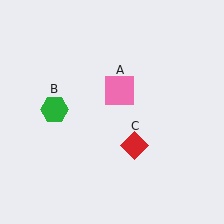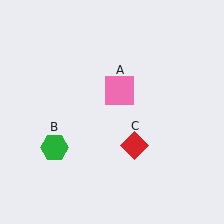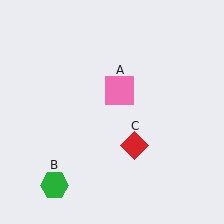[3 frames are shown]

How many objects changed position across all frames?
1 object changed position: green hexagon (object B).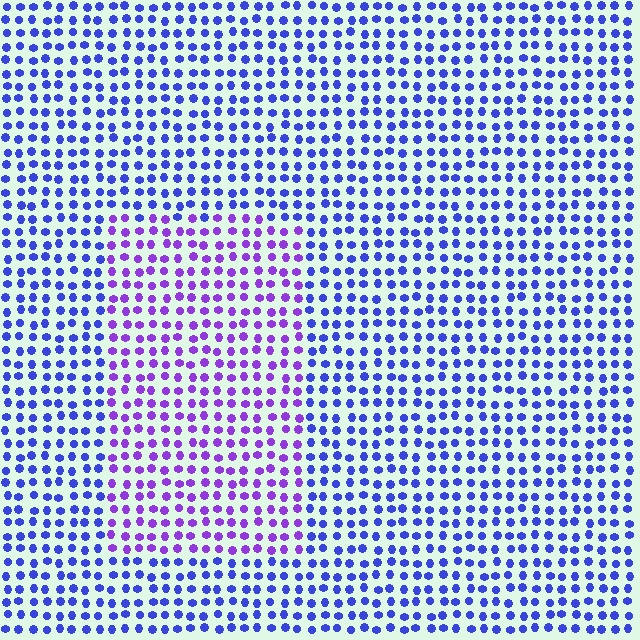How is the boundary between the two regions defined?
The boundary is defined purely by a slight shift in hue (about 38 degrees). Spacing, size, and orientation are identical on both sides.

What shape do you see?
I see a rectangle.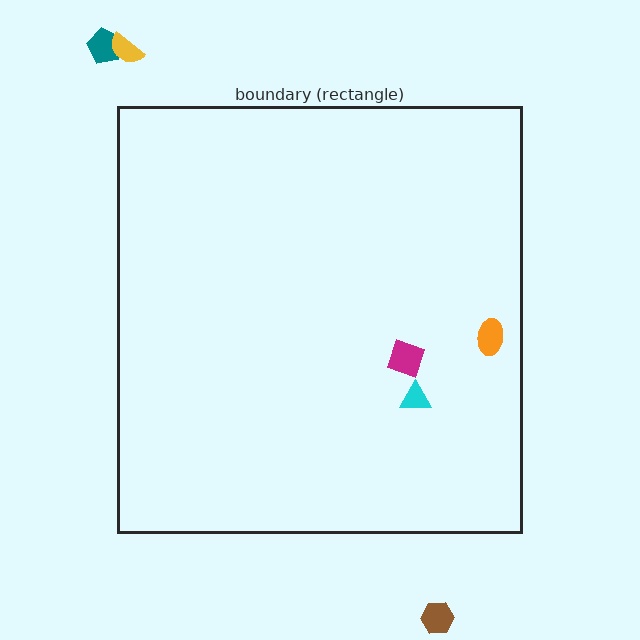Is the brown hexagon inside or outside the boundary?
Outside.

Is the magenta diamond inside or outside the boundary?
Inside.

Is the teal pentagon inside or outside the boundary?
Outside.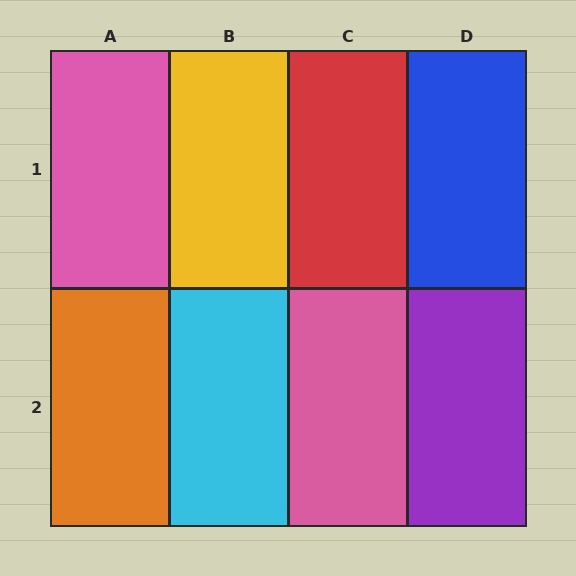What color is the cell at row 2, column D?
Purple.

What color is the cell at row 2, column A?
Orange.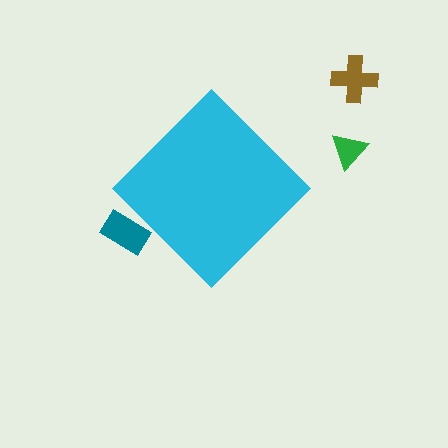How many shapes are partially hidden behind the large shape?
1 shape is partially hidden.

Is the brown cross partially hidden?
No, the brown cross is fully visible.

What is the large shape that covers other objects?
A cyan diamond.